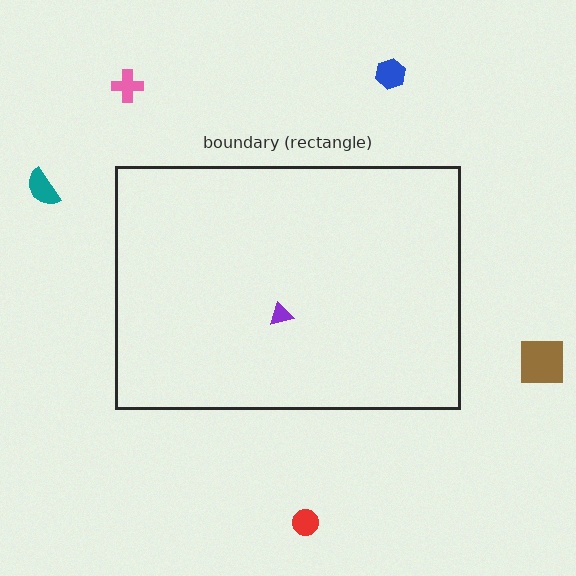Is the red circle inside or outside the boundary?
Outside.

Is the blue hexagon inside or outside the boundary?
Outside.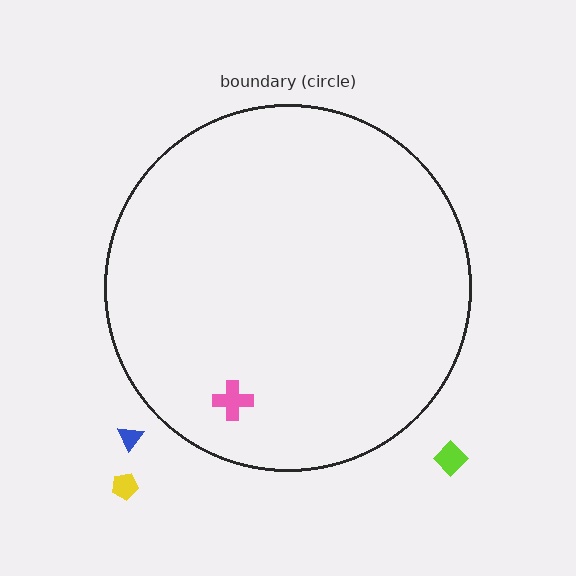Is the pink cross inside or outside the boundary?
Inside.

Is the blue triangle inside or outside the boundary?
Outside.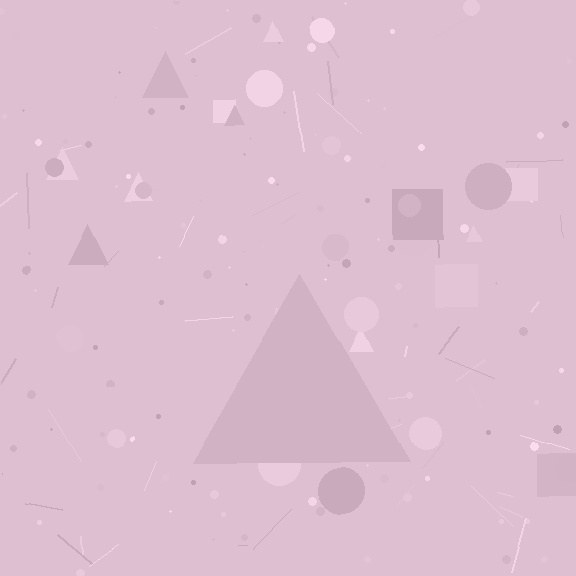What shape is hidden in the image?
A triangle is hidden in the image.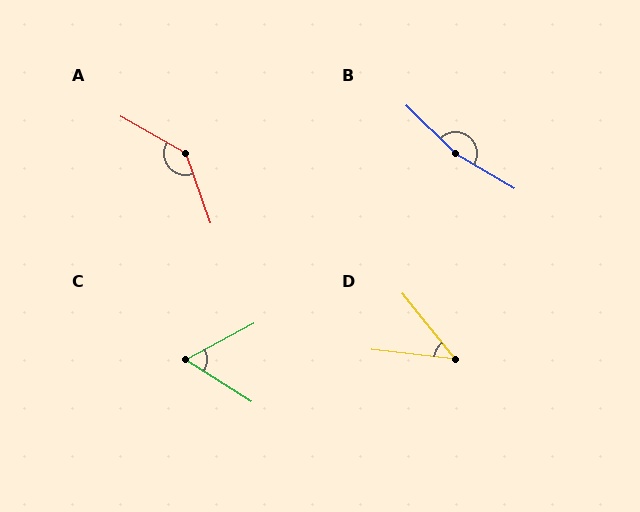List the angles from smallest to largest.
D (45°), C (60°), A (139°), B (166°).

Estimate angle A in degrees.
Approximately 139 degrees.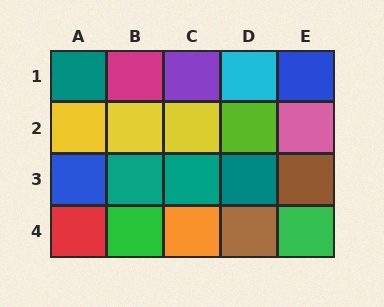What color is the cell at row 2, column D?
Lime.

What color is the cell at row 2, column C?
Yellow.